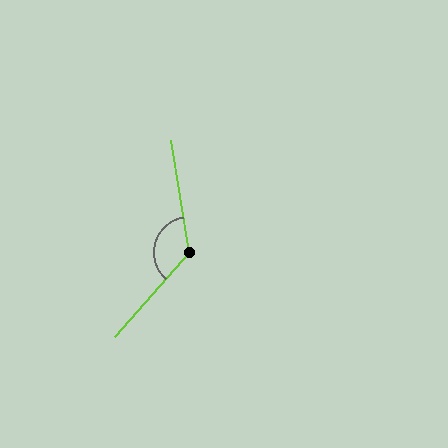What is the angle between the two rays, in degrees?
Approximately 129 degrees.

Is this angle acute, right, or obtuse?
It is obtuse.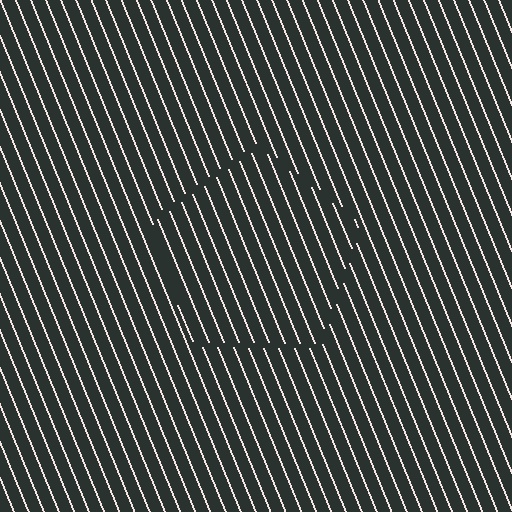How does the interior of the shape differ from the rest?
The interior of the shape contains the same grating, shifted by half a period — the contour is defined by the phase discontinuity where line-ends from the inner and outer gratings abut.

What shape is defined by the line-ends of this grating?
An illusory pentagon. The interior of the shape contains the same grating, shifted by half a period — the contour is defined by the phase discontinuity where line-ends from the inner and outer gratings abut.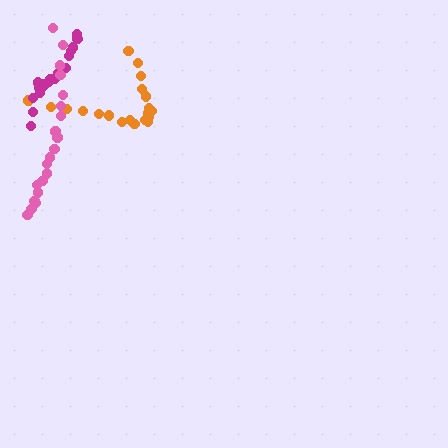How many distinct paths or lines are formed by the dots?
There are 3 distinct paths.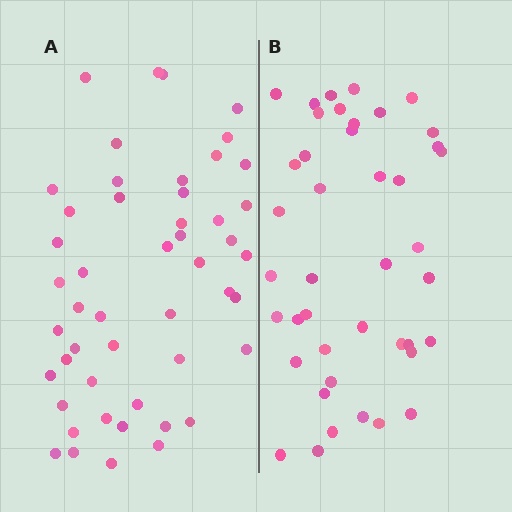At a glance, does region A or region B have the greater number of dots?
Region A (the left region) has more dots.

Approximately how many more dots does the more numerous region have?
Region A has roughly 8 or so more dots than region B.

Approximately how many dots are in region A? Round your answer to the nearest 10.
About 50 dots. (The exact count is 49, which rounds to 50.)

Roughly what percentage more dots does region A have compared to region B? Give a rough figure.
About 15% more.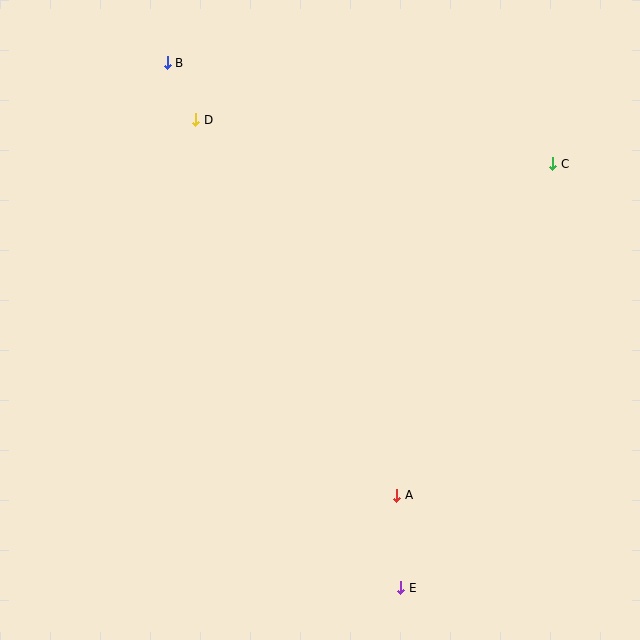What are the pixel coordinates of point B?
Point B is at (167, 63).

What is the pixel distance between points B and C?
The distance between B and C is 399 pixels.